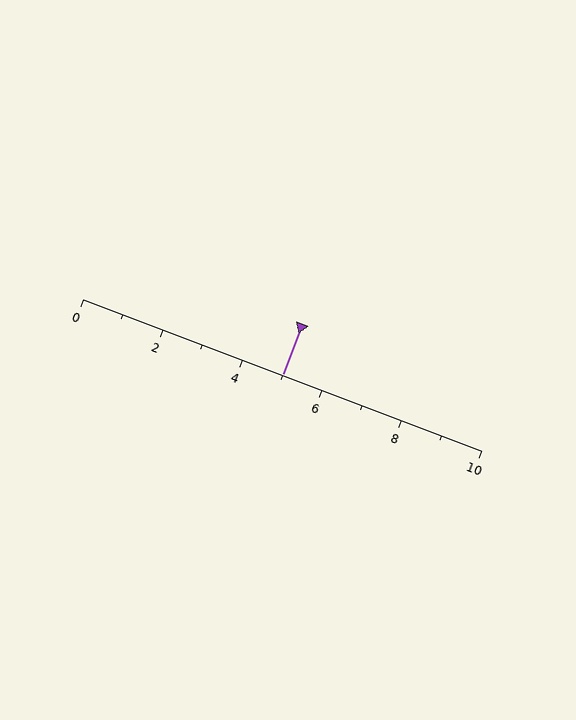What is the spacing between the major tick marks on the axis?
The major ticks are spaced 2 apart.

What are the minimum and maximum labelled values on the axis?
The axis runs from 0 to 10.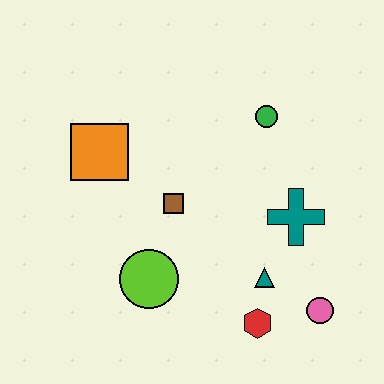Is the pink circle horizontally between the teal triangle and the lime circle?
No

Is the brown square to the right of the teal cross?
No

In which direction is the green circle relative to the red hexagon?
The green circle is above the red hexagon.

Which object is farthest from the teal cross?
The orange square is farthest from the teal cross.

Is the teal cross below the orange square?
Yes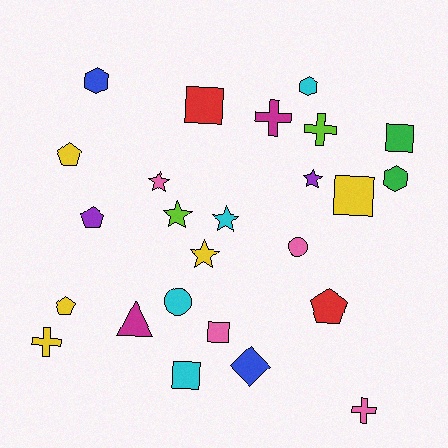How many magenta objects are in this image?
There are 2 magenta objects.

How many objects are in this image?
There are 25 objects.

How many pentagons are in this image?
There are 4 pentagons.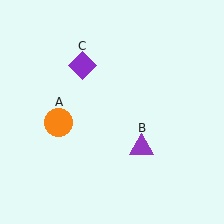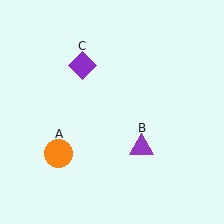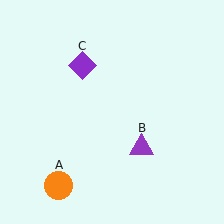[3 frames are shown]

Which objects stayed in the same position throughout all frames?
Purple triangle (object B) and purple diamond (object C) remained stationary.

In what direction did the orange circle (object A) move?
The orange circle (object A) moved down.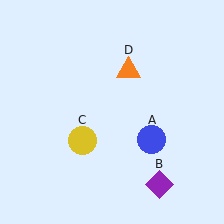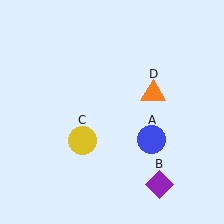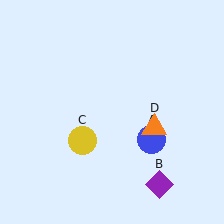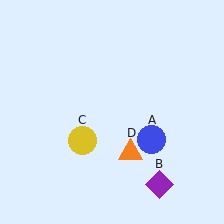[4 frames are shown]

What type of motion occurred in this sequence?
The orange triangle (object D) rotated clockwise around the center of the scene.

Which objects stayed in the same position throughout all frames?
Blue circle (object A) and purple diamond (object B) and yellow circle (object C) remained stationary.